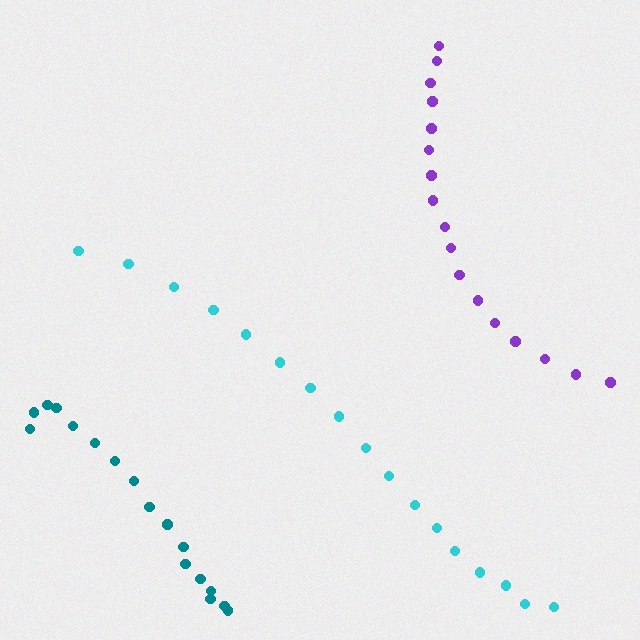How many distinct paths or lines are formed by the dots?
There are 3 distinct paths.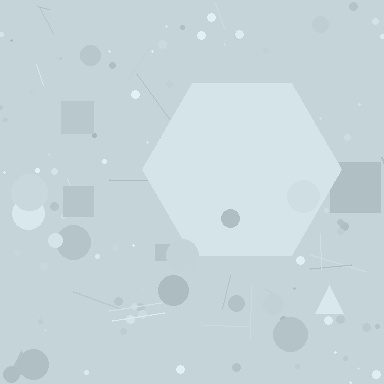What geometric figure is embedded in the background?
A hexagon is embedded in the background.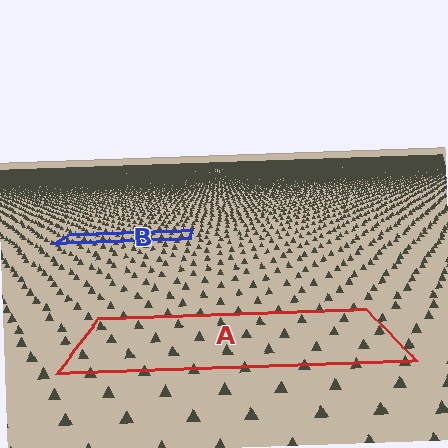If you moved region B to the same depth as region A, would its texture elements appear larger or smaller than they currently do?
They would appear larger. At a closer depth, the same texture elements are projected at a bigger on-screen size.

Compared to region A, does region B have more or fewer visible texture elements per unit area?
Region B has more texture elements per unit area — they are packed more densely because it is farther away.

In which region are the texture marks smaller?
The texture marks are smaller in region B, because it is farther away.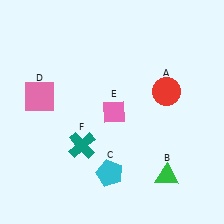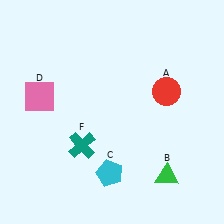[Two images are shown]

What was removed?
The pink diamond (E) was removed in Image 2.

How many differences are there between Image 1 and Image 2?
There is 1 difference between the two images.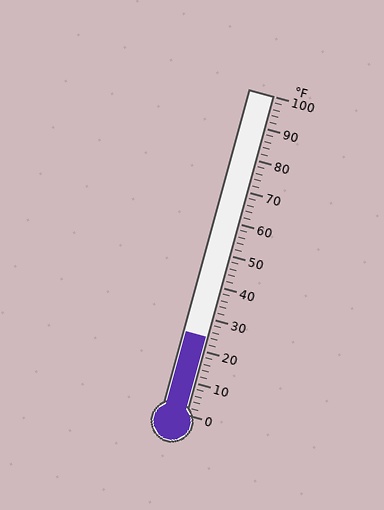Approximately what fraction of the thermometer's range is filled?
The thermometer is filled to approximately 25% of its range.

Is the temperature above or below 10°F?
The temperature is above 10°F.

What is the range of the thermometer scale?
The thermometer scale ranges from 0°F to 100°F.